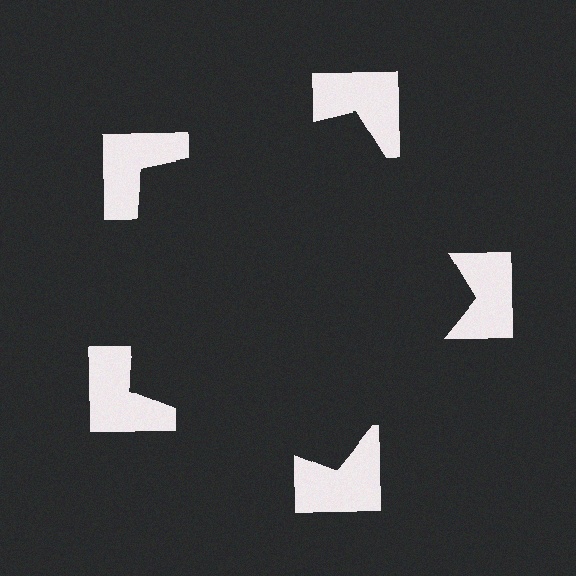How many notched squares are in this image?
There are 5 — one at each vertex of the illusory pentagon.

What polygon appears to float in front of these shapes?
An illusory pentagon — its edges are inferred from the aligned wedge cuts in the notched squares, not physically drawn.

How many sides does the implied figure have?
5 sides.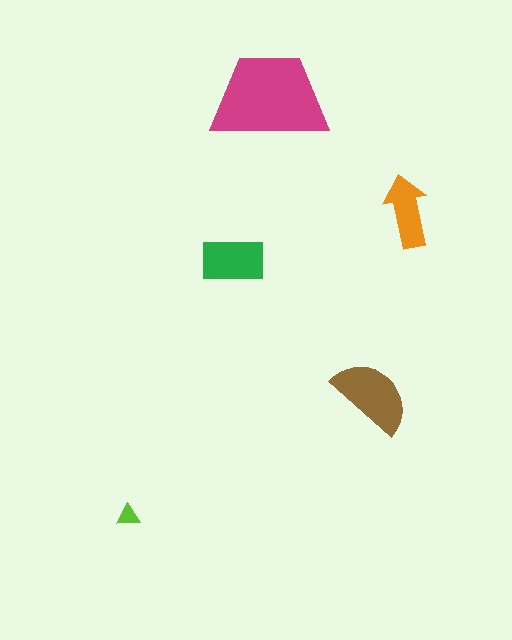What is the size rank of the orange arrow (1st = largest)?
4th.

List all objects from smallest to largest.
The lime triangle, the orange arrow, the green rectangle, the brown semicircle, the magenta trapezoid.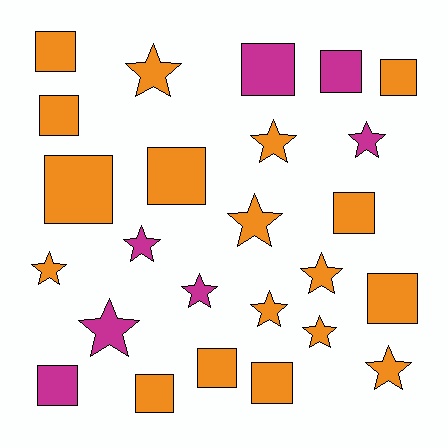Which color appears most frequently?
Orange, with 18 objects.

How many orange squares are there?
There are 10 orange squares.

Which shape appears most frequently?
Square, with 13 objects.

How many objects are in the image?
There are 25 objects.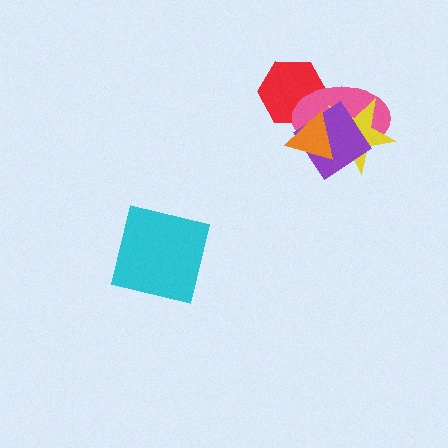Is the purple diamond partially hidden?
Yes, it is partially covered by another shape.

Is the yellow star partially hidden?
Yes, it is partially covered by another shape.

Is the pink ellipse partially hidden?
Yes, it is partially covered by another shape.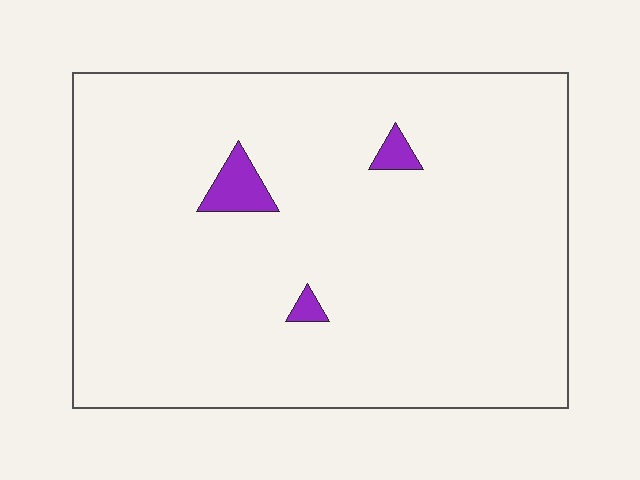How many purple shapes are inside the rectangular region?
3.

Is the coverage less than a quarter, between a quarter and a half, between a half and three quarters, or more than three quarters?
Less than a quarter.